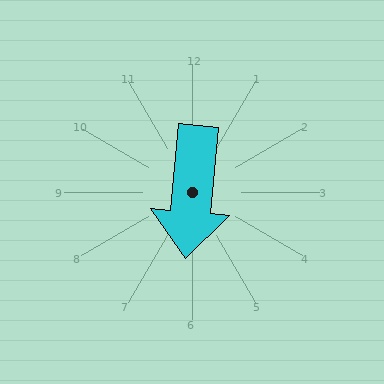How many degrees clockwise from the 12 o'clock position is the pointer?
Approximately 186 degrees.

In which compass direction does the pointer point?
South.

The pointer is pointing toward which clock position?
Roughly 6 o'clock.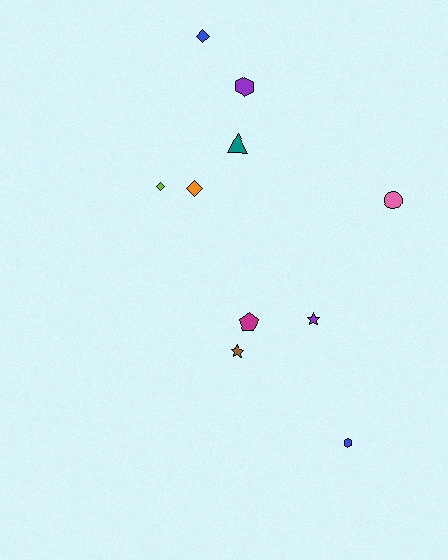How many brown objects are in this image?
There is 1 brown object.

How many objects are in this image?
There are 10 objects.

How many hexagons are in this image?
There are 2 hexagons.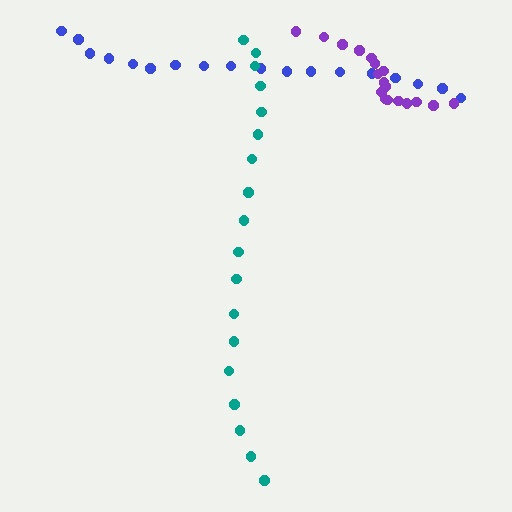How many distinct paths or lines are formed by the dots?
There are 3 distinct paths.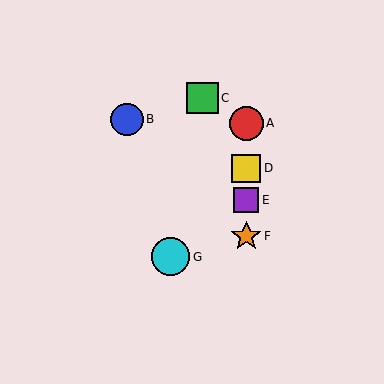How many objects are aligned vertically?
4 objects (A, D, E, F) are aligned vertically.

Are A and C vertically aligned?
No, A is at x≈246 and C is at x≈202.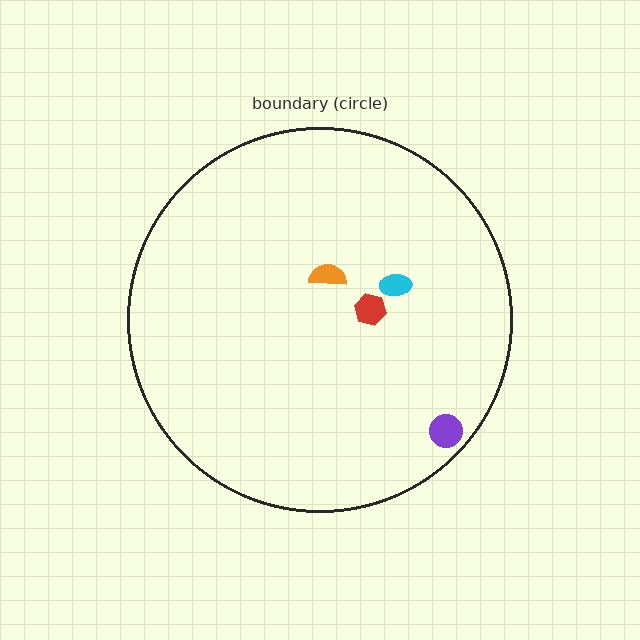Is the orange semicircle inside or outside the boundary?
Inside.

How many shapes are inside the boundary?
4 inside, 0 outside.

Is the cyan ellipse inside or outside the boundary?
Inside.